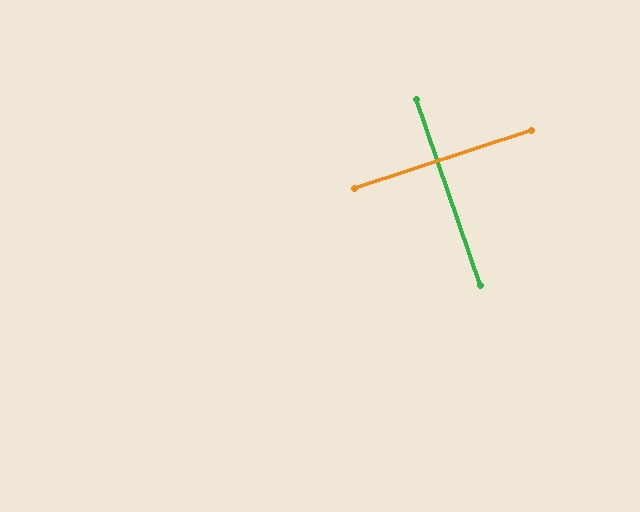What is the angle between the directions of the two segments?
Approximately 89 degrees.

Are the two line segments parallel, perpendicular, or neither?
Perpendicular — they meet at approximately 89°.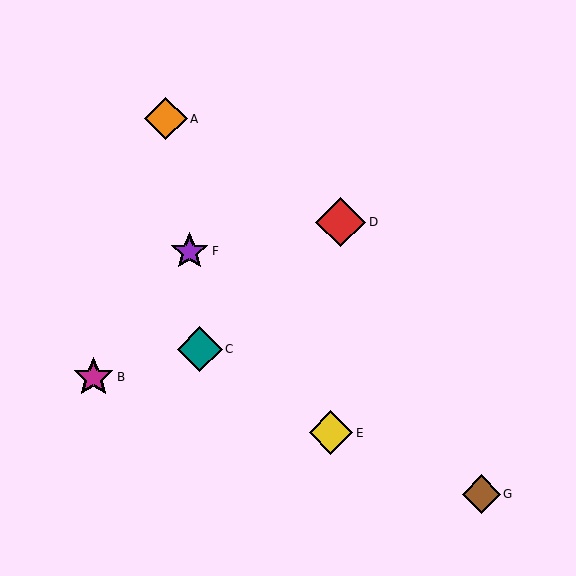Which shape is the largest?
The red diamond (labeled D) is the largest.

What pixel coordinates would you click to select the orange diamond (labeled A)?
Click at (166, 119) to select the orange diamond A.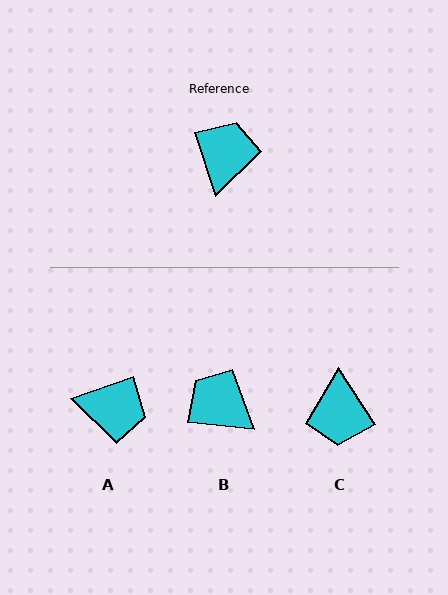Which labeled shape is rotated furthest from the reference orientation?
C, about 165 degrees away.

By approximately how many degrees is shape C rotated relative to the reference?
Approximately 165 degrees clockwise.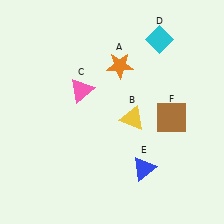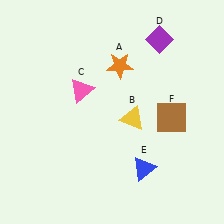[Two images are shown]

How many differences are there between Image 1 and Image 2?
There is 1 difference between the two images.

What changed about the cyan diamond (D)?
In Image 1, D is cyan. In Image 2, it changed to purple.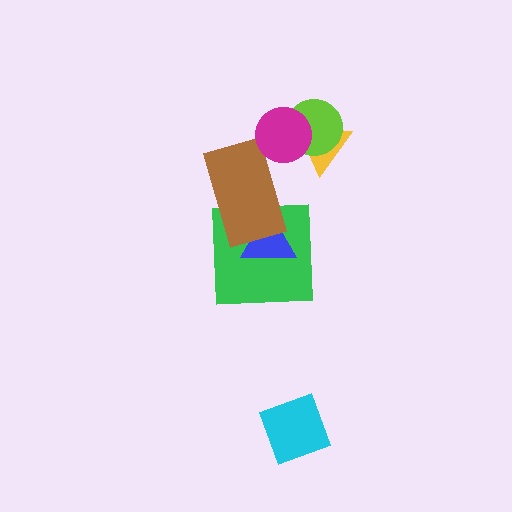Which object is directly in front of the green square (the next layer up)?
The blue triangle is directly in front of the green square.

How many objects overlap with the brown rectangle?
3 objects overlap with the brown rectangle.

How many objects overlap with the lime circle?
2 objects overlap with the lime circle.